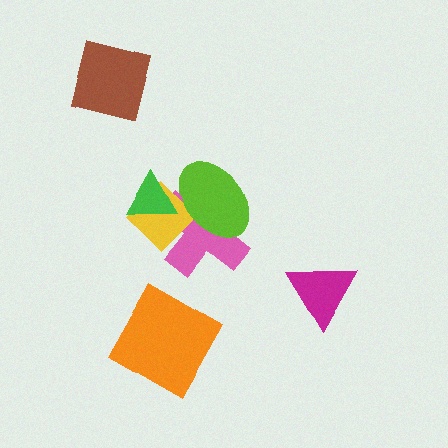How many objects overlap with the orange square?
0 objects overlap with the orange square.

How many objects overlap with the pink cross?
3 objects overlap with the pink cross.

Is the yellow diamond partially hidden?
Yes, it is partially covered by another shape.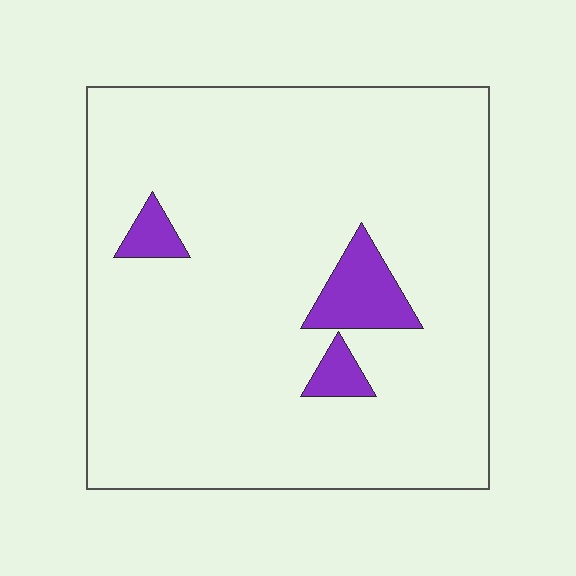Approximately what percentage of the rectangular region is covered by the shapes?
Approximately 5%.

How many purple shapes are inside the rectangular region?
3.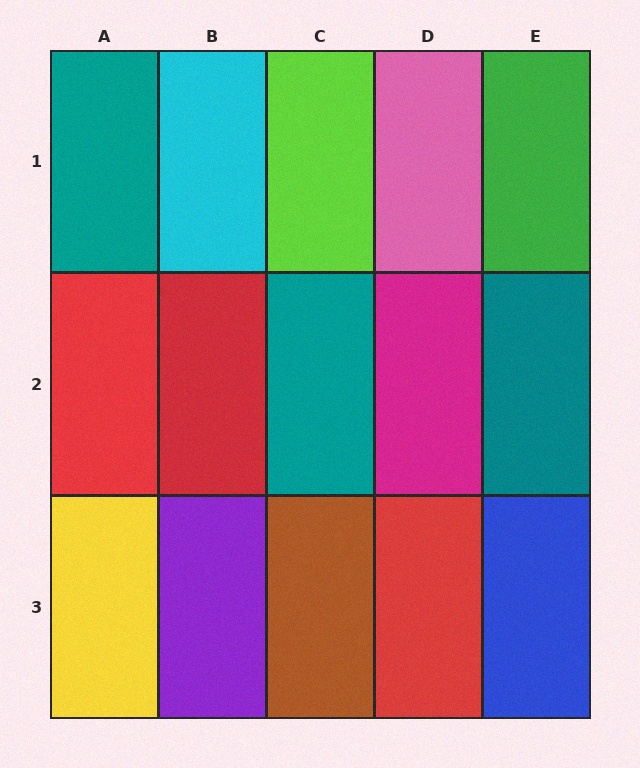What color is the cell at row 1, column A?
Teal.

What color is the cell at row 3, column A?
Yellow.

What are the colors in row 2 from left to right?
Red, red, teal, magenta, teal.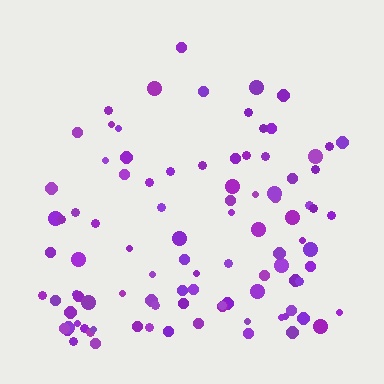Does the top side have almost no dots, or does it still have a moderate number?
Still a moderate number, just noticeably fewer than the bottom.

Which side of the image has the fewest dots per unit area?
The top.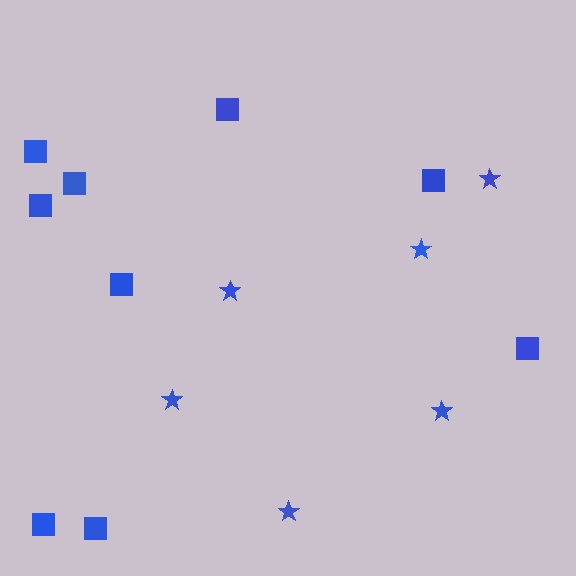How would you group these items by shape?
There are 2 groups: one group of stars (6) and one group of squares (9).